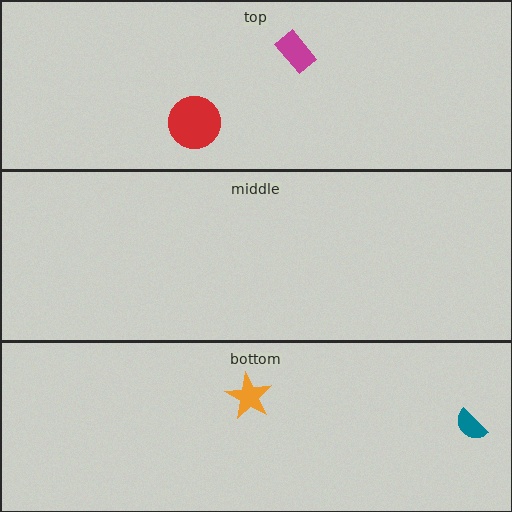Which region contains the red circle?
The top region.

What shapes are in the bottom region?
The orange star, the teal semicircle.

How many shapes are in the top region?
2.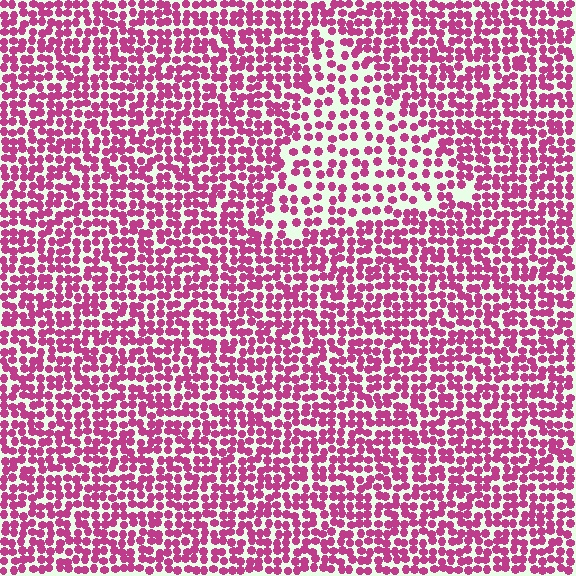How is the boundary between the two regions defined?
The boundary is defined by a change in element density (approximately 1.7x ratio). All elements are the same color, size, and shape.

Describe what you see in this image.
The image contains small magenta elements arranged at two different densities. A triangle-shaped region is visible where the elements are less densely packed than the surrounding area.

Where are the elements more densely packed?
The elements are more densely packed outside the triangle boundary.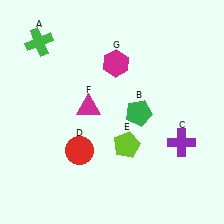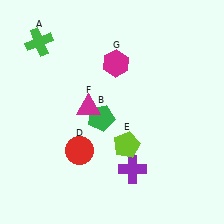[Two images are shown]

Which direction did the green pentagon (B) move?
The green pentagon (B) moved left.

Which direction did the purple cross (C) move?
The purple cross (C) moved left.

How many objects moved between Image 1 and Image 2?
2 objects moved between the two images.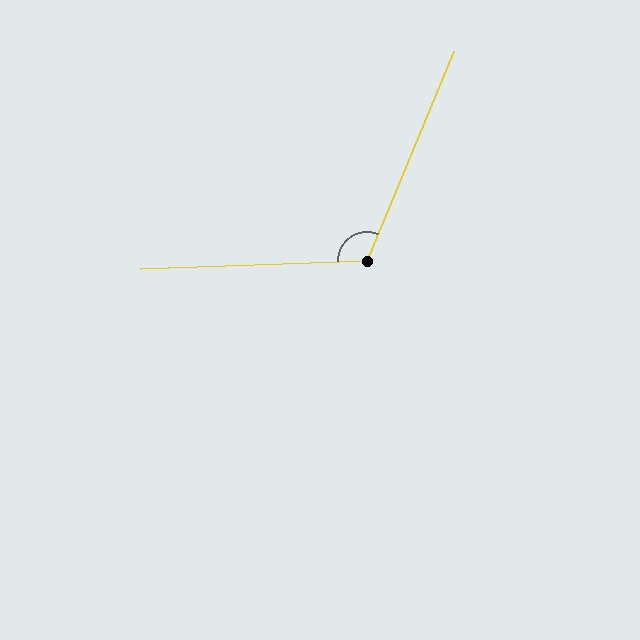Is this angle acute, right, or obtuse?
It is obtuse.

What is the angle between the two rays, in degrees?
Approximately 115 degrees.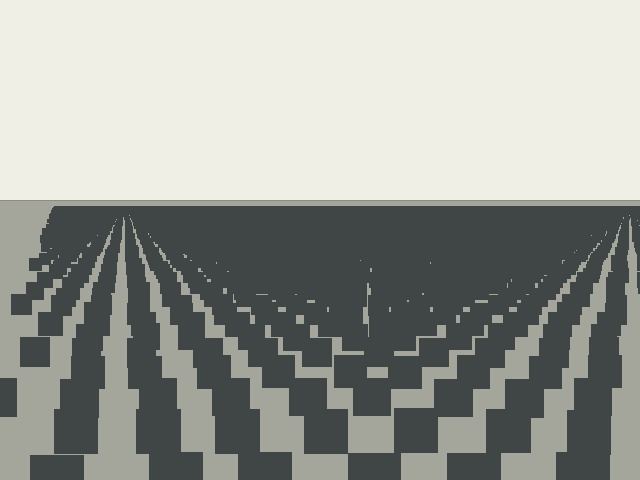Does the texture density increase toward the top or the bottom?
Density increases toward the top.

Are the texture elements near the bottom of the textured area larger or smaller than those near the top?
Larger. Near the bottom, elements are closer to the viewer and appear at a bigger on-screen size.